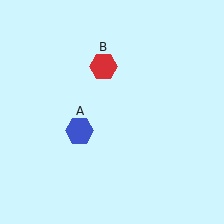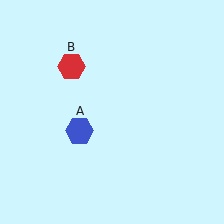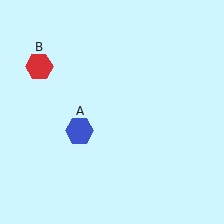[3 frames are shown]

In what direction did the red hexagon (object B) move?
The red hexagon (object B) moved left.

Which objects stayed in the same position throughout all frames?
Blue hexagon (object A) remained stationary.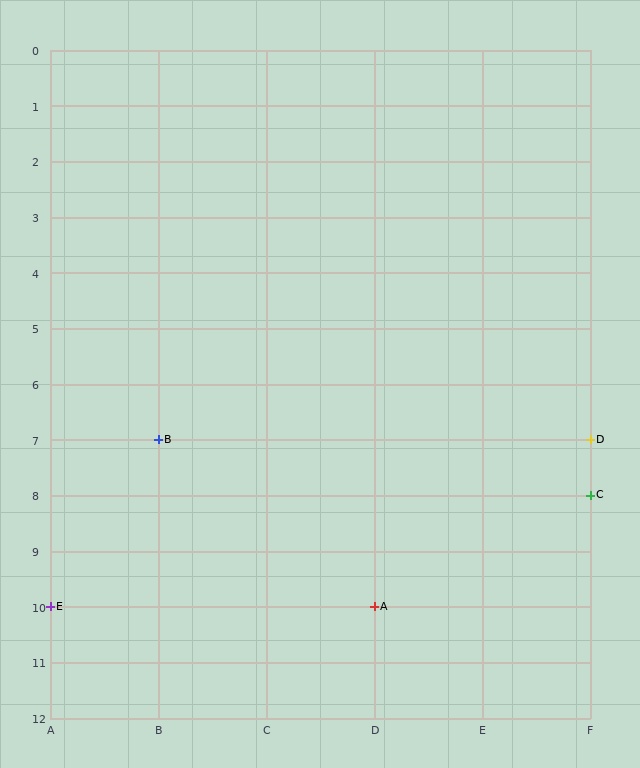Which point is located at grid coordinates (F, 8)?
Point C is at (F, 8).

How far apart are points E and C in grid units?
Points E and C are 5 columns and 2 rows apart (about 5.4 grid units diagonally).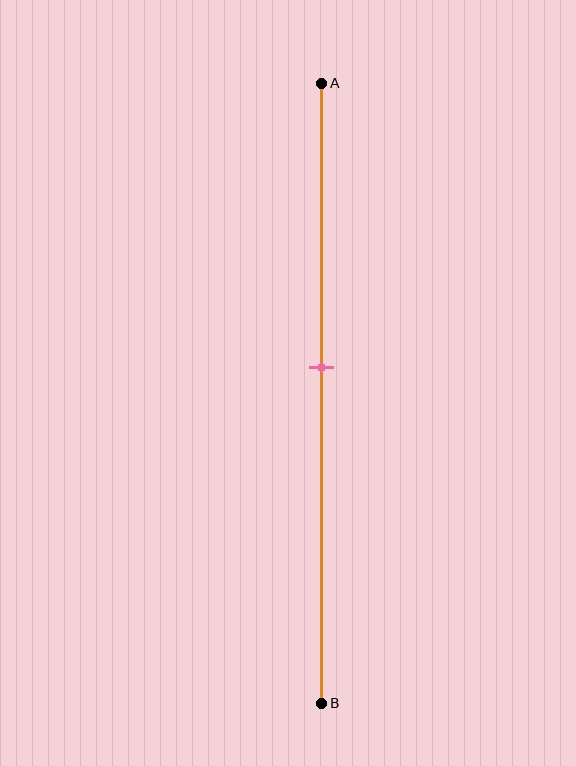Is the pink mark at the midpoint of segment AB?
No, the mark is at about 45% from A, not at the 50% midpoint.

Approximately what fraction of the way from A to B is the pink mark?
The pink mark is approximately 45% of the way from A to B.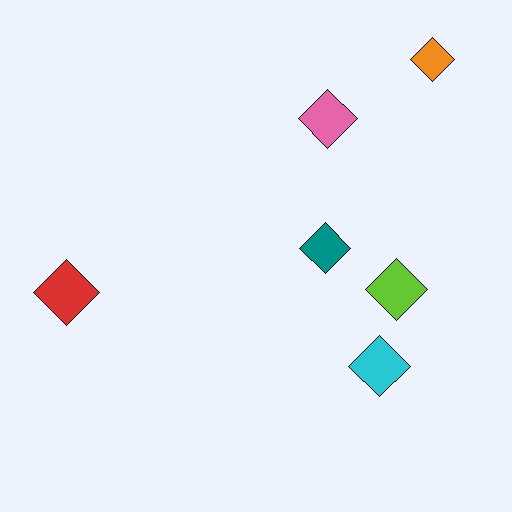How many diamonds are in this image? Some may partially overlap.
There are 6 diamonds.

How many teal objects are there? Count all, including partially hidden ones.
There is 1 teal object.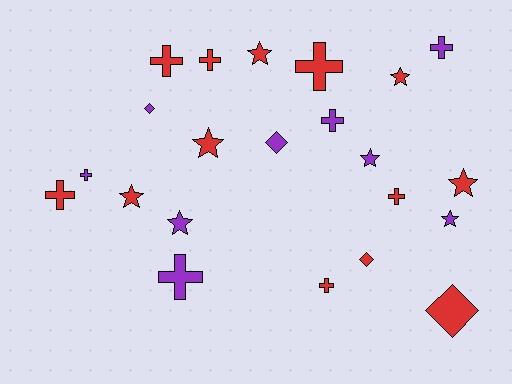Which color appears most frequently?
Red, with 13 objects.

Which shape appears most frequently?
Cross, with 10 objects.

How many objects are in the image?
There are 22 objects.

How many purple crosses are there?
There are 4 purple crosses.